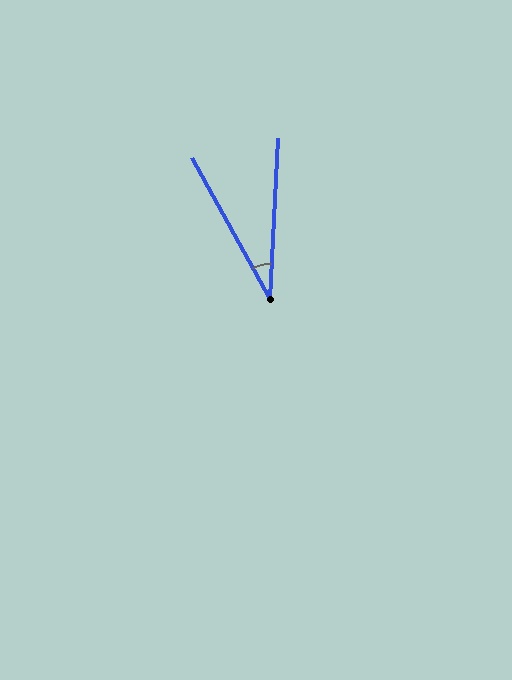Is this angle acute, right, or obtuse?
It is acute.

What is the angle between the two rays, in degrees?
Approximately 32 degrees.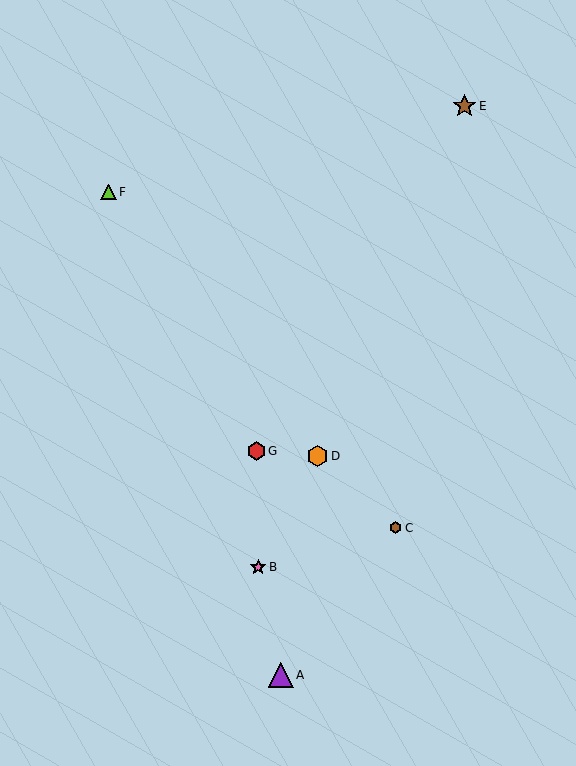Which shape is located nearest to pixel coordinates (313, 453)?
The orange hexagon (labeled D) at (317, 456) is nearest to that location.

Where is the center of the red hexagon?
The center of the red hexagon is at (256, 451).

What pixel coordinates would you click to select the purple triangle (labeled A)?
Click at (281, 675) to select the purple triangle A.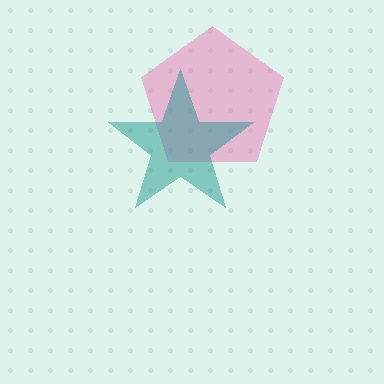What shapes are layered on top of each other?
The layered shapes are: a pink pentagon, a teal star.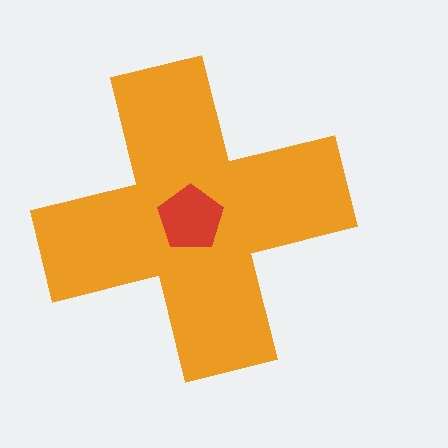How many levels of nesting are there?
2.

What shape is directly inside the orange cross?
The red pentagon.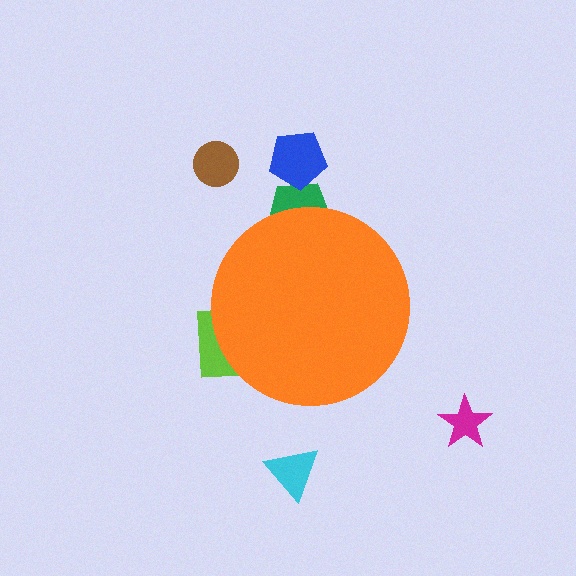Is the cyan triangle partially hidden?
No, the cyan triangle is fully visible.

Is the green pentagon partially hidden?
Yes, the green pentagon is partially hidden behind the orange circle.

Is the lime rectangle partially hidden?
Yes, the lime rectangle is partially hidden behind the orange circle.